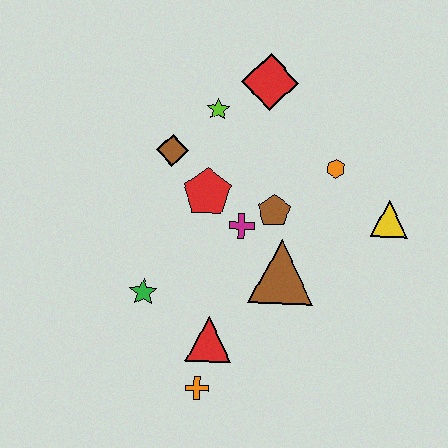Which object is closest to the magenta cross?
The brown pentagon is closest to the magenta cross.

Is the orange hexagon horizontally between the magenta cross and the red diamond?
No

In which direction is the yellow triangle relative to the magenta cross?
The yellow triangle is to the right of the magenta cross.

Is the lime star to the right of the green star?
Yes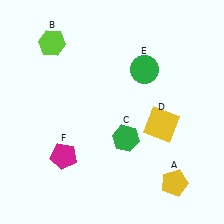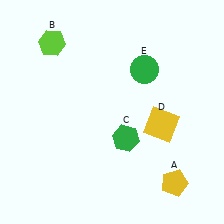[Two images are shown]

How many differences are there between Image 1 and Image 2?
There is 1 difference between the two images.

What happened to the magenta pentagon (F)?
The magenta pentagon (F) was removed in Image 2. It was in the bottom-left area of Image 1.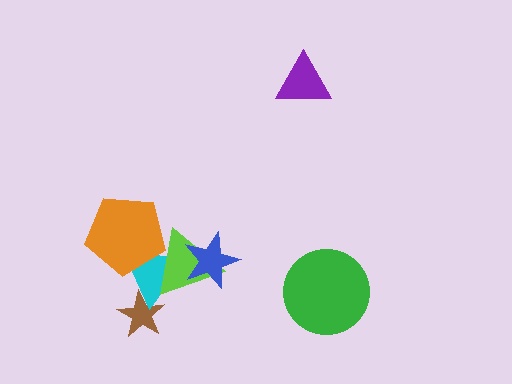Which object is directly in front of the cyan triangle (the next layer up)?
The lime triangle is directly in front of the cyan triangle.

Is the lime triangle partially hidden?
Yes, it is partially covered by another shape.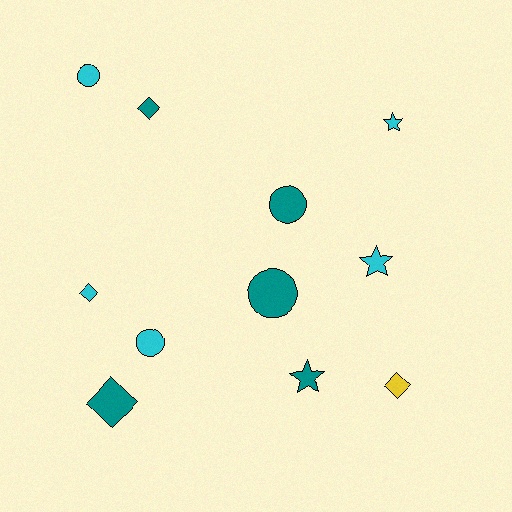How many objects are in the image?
There are 11 objects.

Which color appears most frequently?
Teal, with 5 objects.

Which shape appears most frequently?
Circle, with 4 objects.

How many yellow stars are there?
There are no yellow stars.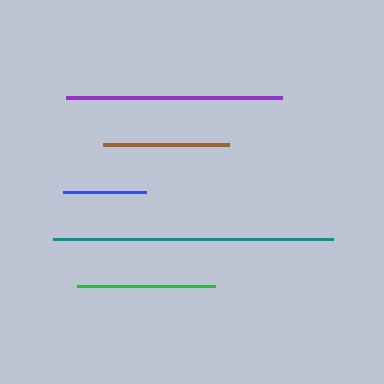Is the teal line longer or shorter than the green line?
The teal line is longer than the green line.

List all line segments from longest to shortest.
From longest to shortest: teal, purple, green, brown, blue.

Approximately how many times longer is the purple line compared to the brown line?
The purple line is approximately 1.7 times the length of the brown line.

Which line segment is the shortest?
The blue line is the shortest at approximately 84 pixels.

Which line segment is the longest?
The teal line is the longest at approximately 280 pixels.